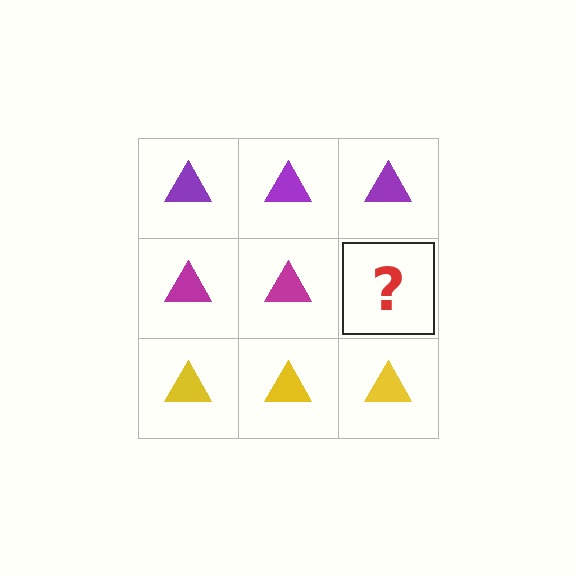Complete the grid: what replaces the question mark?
The question mark should be replaced with a magenta triangle.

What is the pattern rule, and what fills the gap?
The rule is that each row has a consistent color. The gap should be filled with a magenta triangle.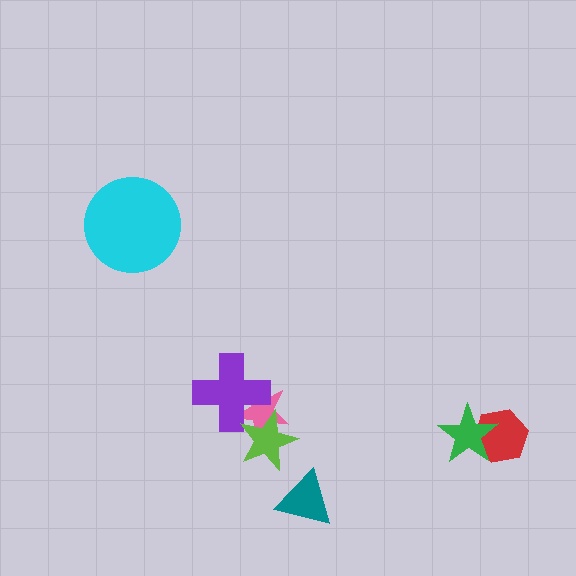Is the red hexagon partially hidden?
Yes, it is partially covered by another shape.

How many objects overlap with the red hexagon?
1 object overlaps with the red hexagon.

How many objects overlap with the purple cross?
2 objects overlap with the purple cross.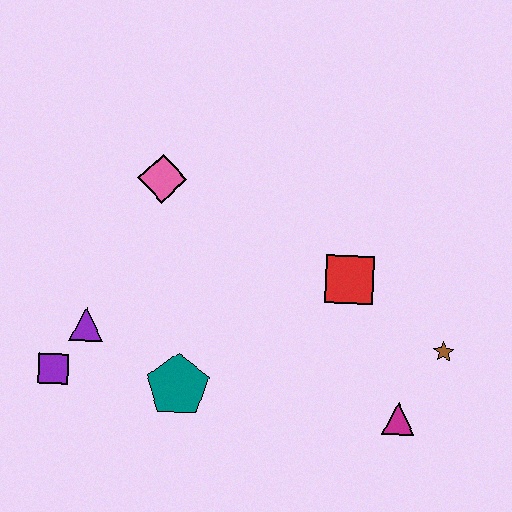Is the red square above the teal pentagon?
Yes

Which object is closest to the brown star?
The magenta triangle is closest to the brown star.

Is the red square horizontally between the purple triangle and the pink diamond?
No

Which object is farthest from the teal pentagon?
The brown star is farthest from the teal pentagon.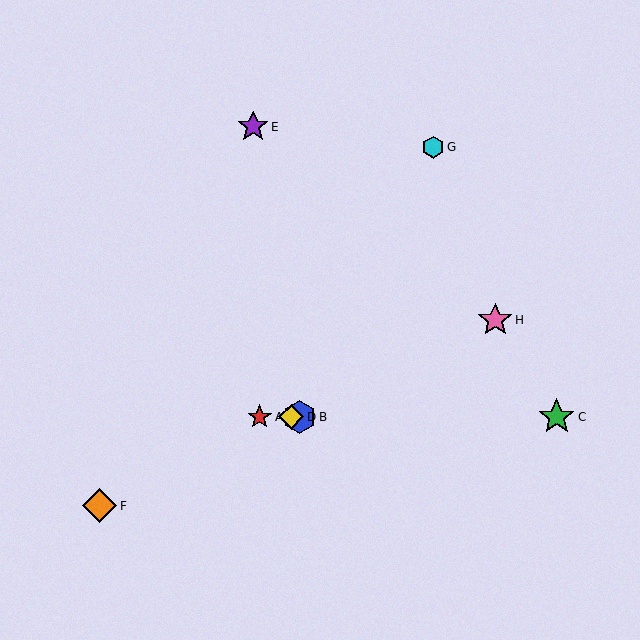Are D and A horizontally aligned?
Yes, both are at y≈417.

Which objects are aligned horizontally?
Objects A, B, C, D are aligned horizontally.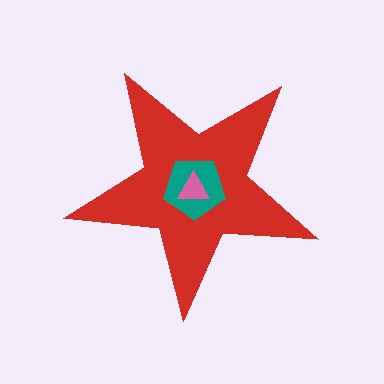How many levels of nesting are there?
3.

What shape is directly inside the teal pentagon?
The pink triangle.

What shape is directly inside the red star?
The teal pentagon.